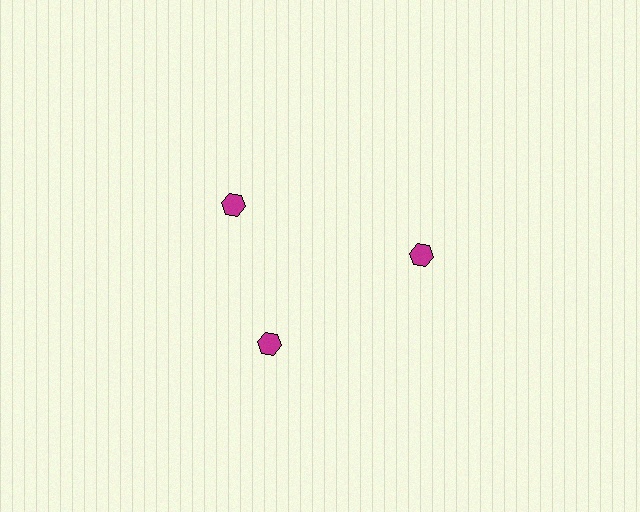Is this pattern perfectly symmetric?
No. The 3 magenta hexagons are arranged in a ring, but one element near the 11 o'clock position is rotated out of alignment along the ring, breaking the 3-fold rotational symmetry.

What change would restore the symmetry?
The symmetry would be restored by rotating it back into even spacing with its neighbors so that all 3 hexagons sit at equal angles and equal distance from the center.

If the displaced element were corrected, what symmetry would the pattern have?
It would have 3-fold rotational symmetry — the pattern would map onto itself every 120 degrees.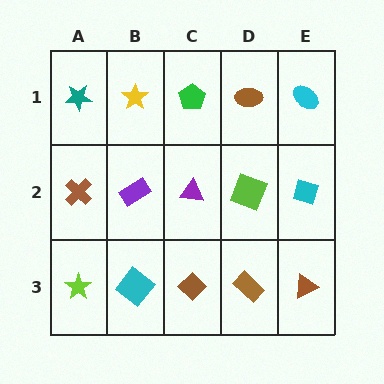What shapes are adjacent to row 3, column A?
A brown cross (row 2, column A), a cyan diamond (row 3, column B).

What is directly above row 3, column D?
A lime square.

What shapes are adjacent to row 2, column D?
A brown ellipse (row 1, column D), a brown rectangle (row 3, column D), a purple triangle (row 2, column C), a cyan diamond (row 2, column E).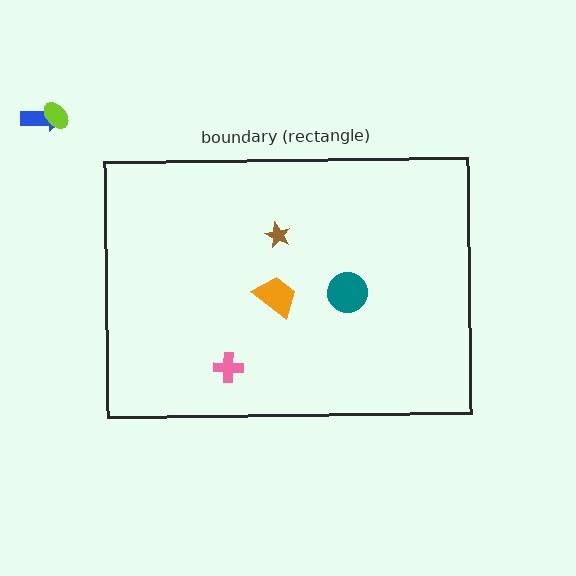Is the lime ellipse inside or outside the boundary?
Outside.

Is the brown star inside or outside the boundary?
Inside.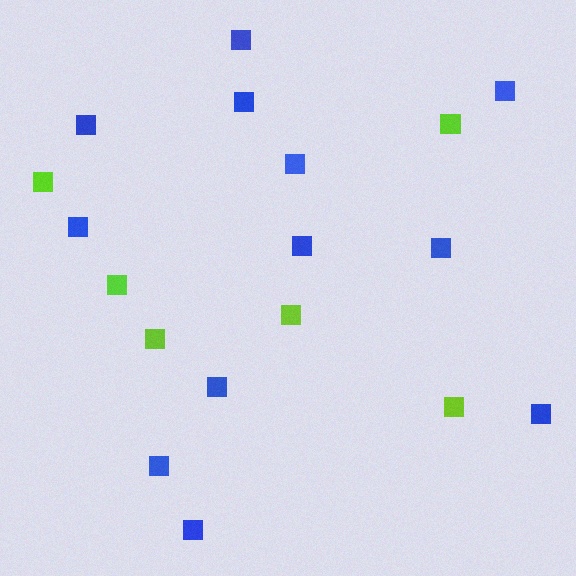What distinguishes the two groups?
There are 2 groups: one group of lime squares (6) and one group of blue squares (12).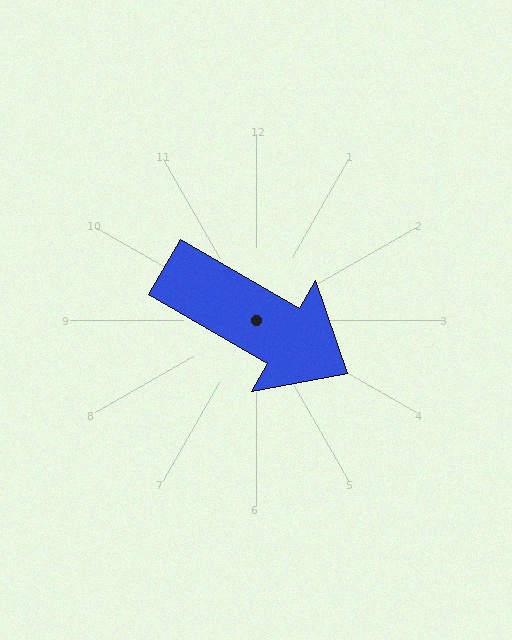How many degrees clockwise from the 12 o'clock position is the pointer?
Approximately 120 degrees.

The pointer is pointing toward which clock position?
Roughly 4 o'clock.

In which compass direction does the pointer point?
Southeast.